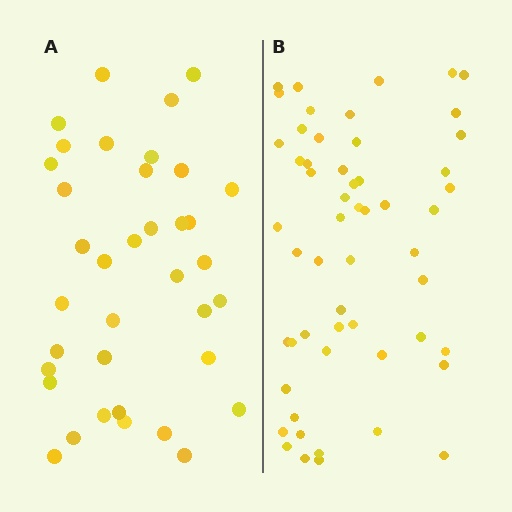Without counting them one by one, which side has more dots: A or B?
Region B (the right region) has more dots.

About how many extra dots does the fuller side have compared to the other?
Region B has approximately 20 more dots than region A.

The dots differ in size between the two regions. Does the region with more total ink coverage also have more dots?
No. Region A has more total ink coverage because its dots are larger, but region B actually contains more individual dots. Total area can be misleading — the number of items is what matters here.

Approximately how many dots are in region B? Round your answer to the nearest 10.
About 60 dots. (The exact count is 55, which rounds to 60.)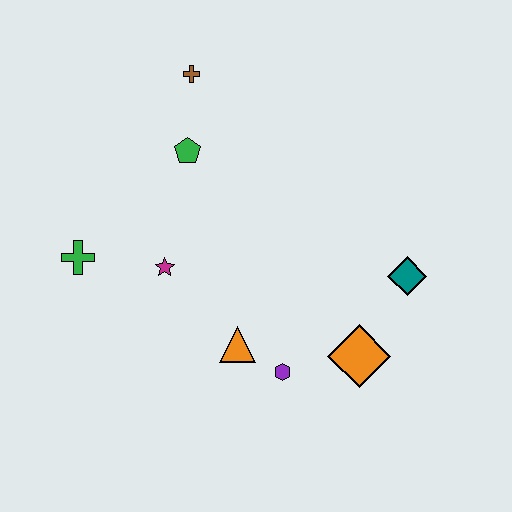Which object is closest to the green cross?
The magenta star is closest to the green cross.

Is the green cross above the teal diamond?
Yes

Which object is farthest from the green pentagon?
The orange diamond is farthest from the green pentagon.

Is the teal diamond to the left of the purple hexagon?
No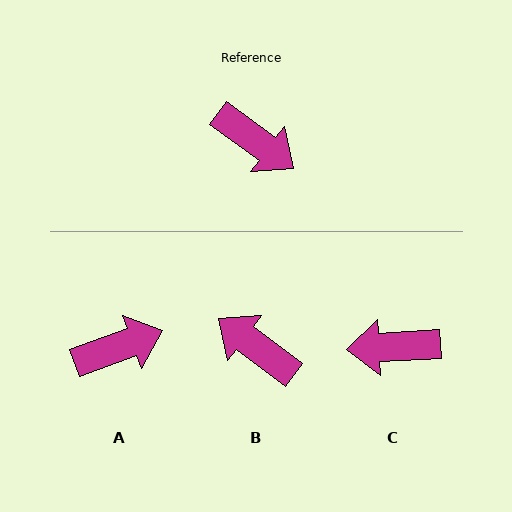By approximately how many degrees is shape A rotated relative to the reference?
Approximately 56 degrees counter-clockwise.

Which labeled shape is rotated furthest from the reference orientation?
B, about 180 degrees away.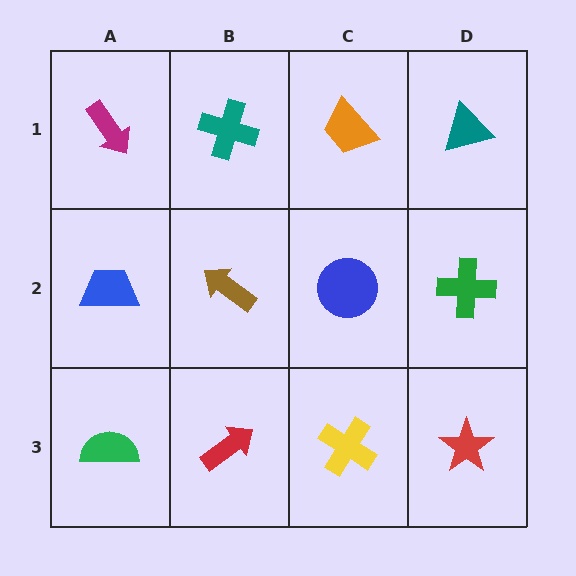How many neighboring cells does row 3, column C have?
3.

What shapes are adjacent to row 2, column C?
An orange trapezoid (row 1, column C), a yellow cross (row 3, column C), a brown arrow (row 2, column B), a green cross (row 2, column D).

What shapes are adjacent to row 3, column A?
A blue trapezoid (row 2, column A), a red arrow (row 3, column B).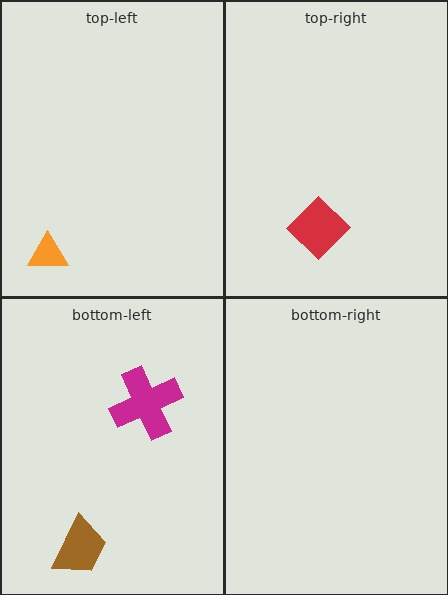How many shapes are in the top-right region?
1.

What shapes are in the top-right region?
The red diamond.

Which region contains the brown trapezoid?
The bottom-left region.